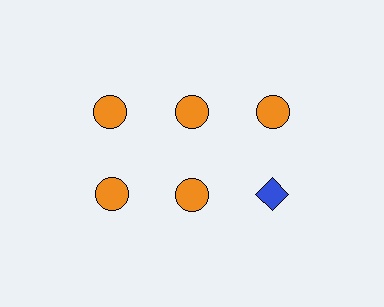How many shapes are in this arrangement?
There are 6 shapes arranged in a grid pattern.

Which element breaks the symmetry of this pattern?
The blue diamond in the second row, center column breaks the symmetry. All other shapes are orange circles.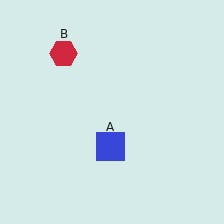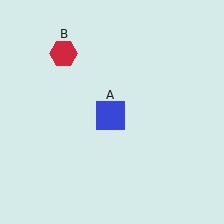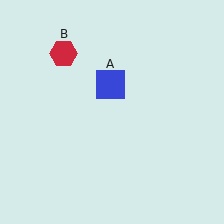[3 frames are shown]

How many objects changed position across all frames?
1 object changed position: blue square (object A).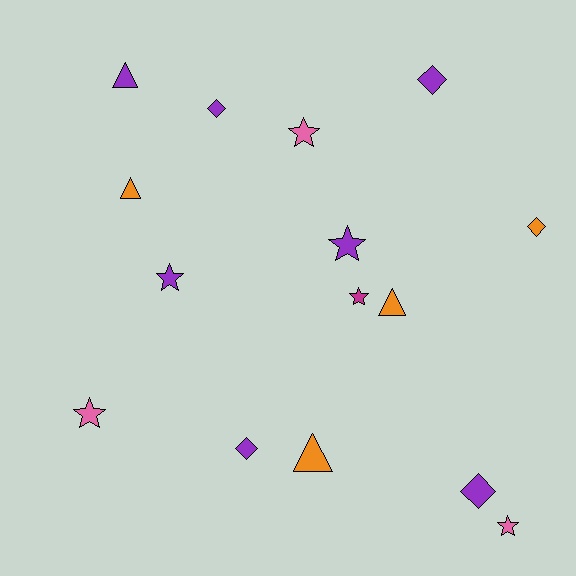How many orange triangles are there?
There are 3 orange triangles.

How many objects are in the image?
There are 15 objects.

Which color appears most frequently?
Purple, with 7 objects.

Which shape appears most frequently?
Star, with 6 objects.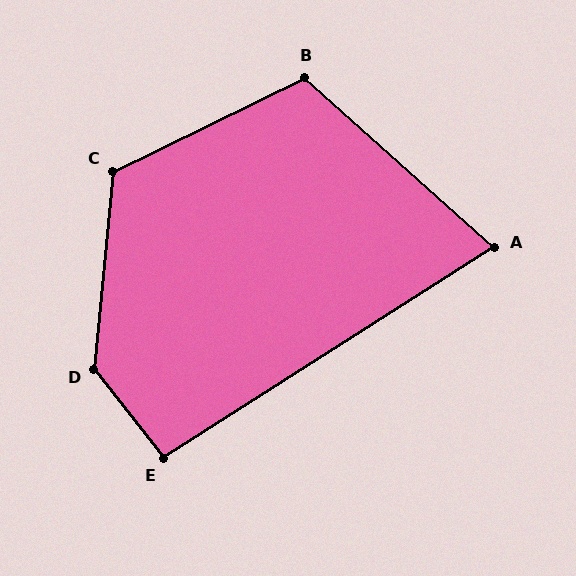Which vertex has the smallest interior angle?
A, at approximately 74 degrees.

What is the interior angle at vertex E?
Approximately 96 degrees (obtuse).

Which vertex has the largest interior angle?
D, at approximately 136 degrees.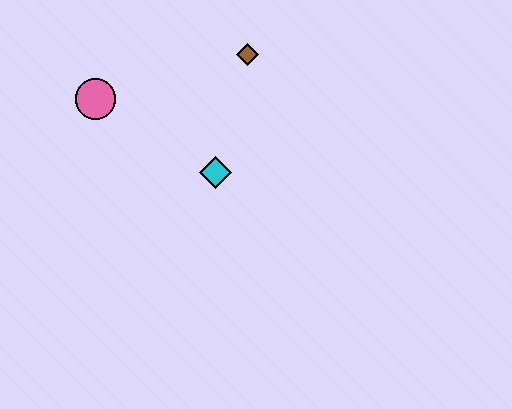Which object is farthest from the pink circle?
The brown diamond is farthest from the pink circle.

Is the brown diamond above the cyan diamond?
Yes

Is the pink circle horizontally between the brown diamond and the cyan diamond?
No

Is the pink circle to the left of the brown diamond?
Yes